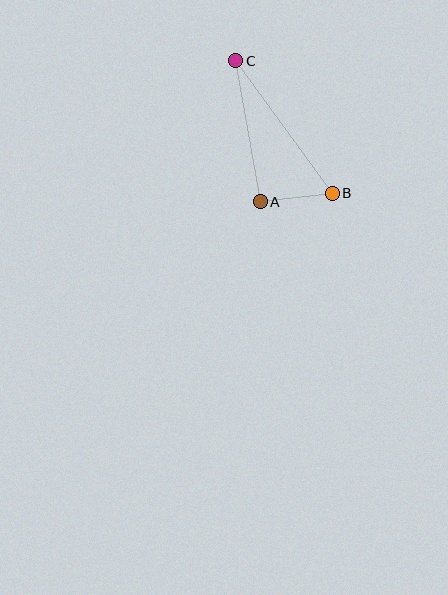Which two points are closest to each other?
Points A and B are closest to each other.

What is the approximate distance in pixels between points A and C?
The distance between A and C is approximately 143 pixels.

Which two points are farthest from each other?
Points B and C are farthest from each other.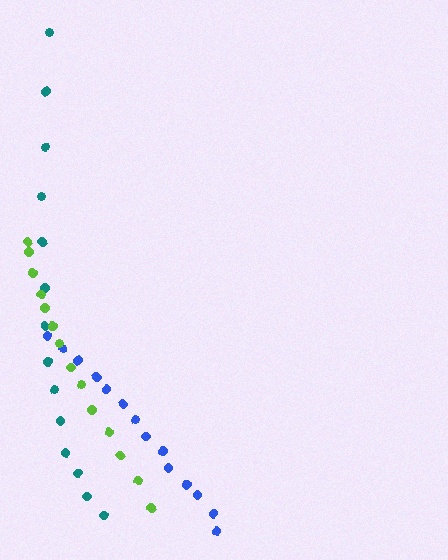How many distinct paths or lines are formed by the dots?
There are 3 distinct paths.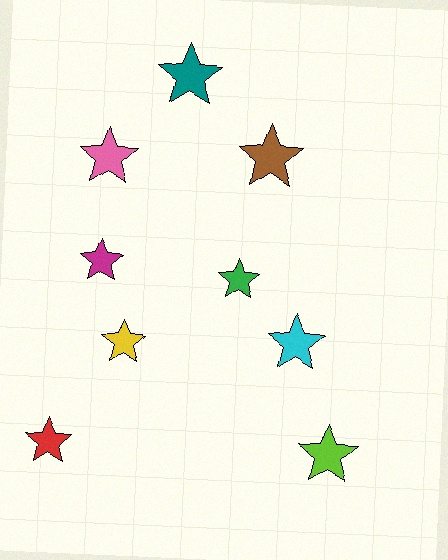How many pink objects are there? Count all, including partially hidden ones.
There is 1 pink object.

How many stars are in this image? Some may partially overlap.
There are 9 stars.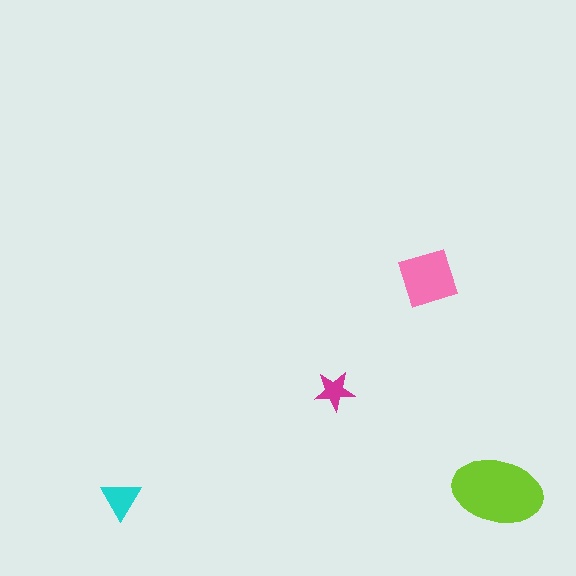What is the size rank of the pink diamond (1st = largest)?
2nd.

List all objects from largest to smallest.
The lime ellipse, the pink diamond, the cyan triangle, the magenta star.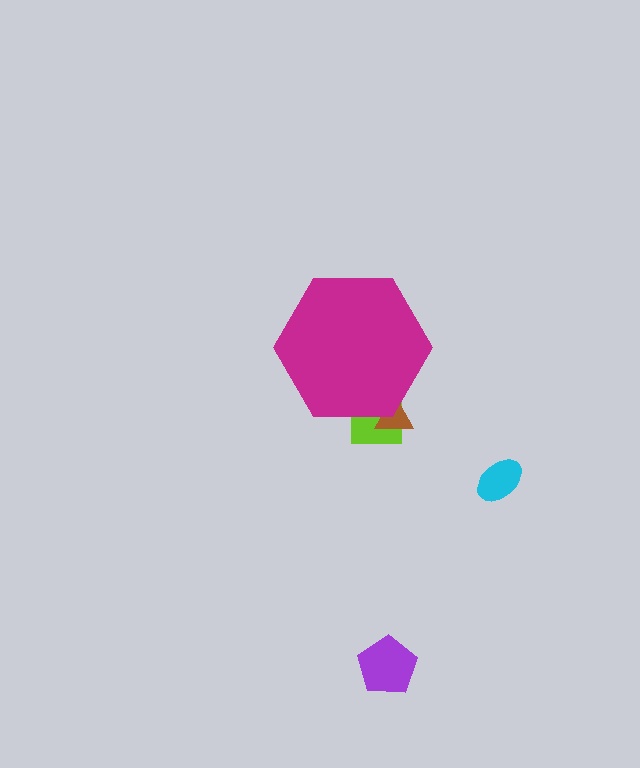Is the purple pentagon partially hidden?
No, the purple pentagon is fully visible.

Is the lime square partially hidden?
Yes, the lime square is partially hidden behind the magenta hexagon.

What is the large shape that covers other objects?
A magenta hexagon.